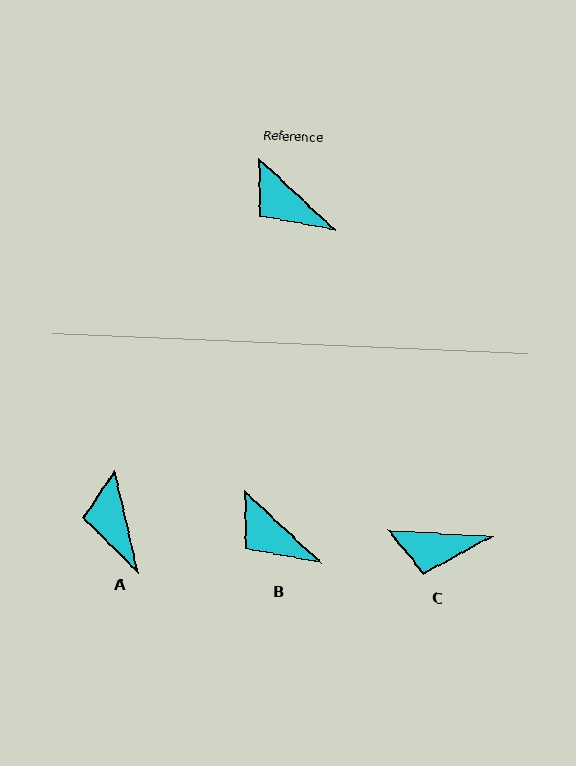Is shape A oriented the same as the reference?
No, it is off by about 34 degrees.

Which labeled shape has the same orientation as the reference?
B.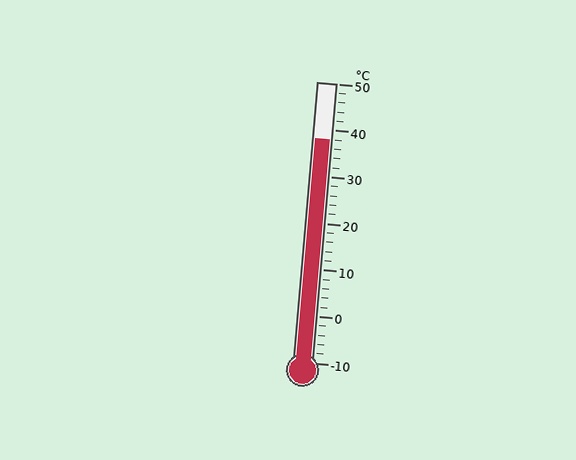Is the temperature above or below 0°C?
The temperature is above 0°C.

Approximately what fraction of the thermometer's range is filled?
The thermometer is filled to approximately 80% of its range.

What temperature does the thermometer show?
The thermometer shows approximately 38°C.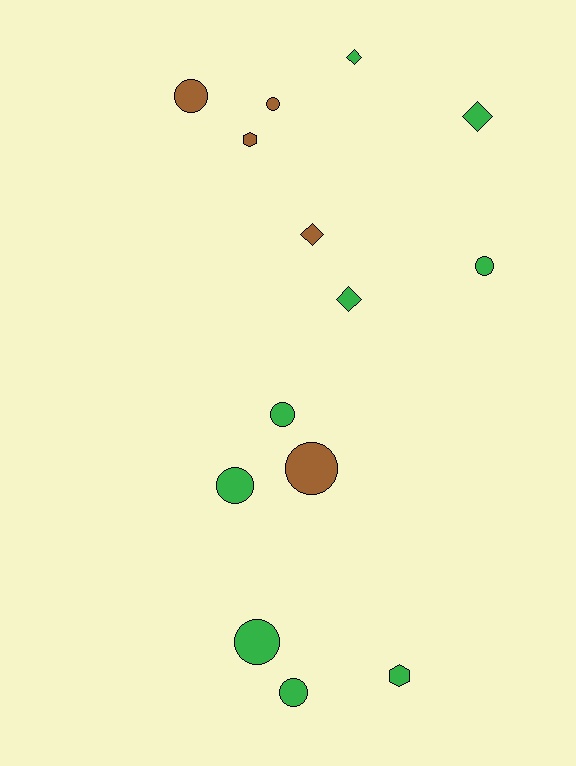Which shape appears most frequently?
Circle, with 8 objects.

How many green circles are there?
There are 5 green circles.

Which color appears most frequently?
Green, with 9 objects.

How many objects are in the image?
There are 14 objects.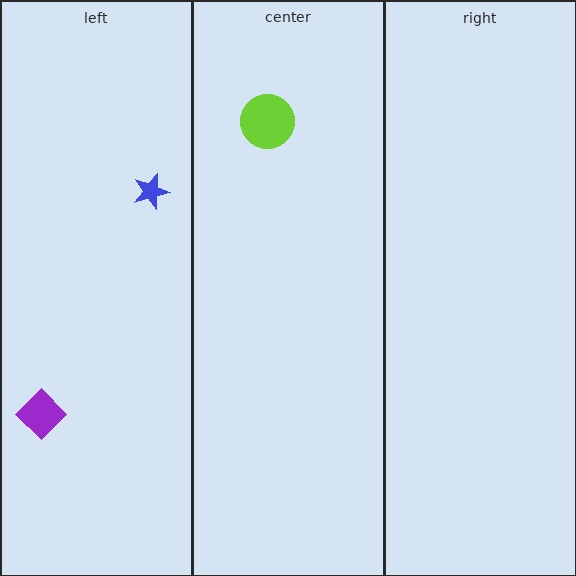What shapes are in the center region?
The lime circle.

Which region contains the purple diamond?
The left region.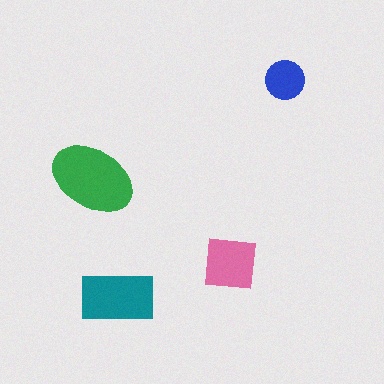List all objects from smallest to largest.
The blue circle, the pink square, the teal rectangle, the green ellipse.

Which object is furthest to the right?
The blue circle is rightmost.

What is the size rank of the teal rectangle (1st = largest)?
2nd.